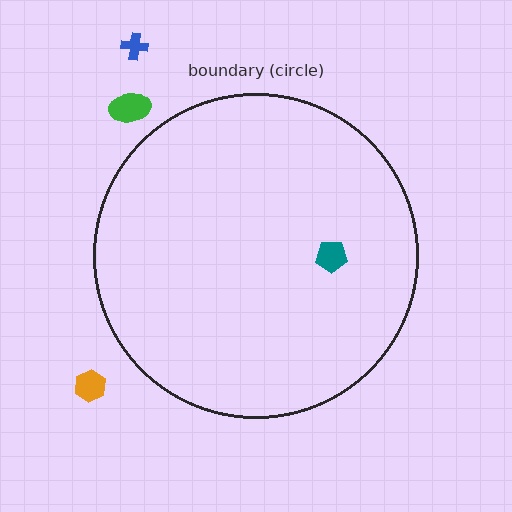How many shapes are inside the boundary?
1 inside, 3 outside.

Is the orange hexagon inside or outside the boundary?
Outside.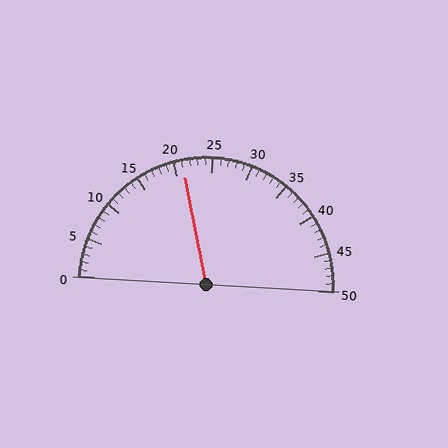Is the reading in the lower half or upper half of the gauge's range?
The reading is in the lower half of the range (0 to 50).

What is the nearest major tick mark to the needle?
The nearest major tick mark is 20.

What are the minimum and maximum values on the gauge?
The gauge ranges from 0 to 50.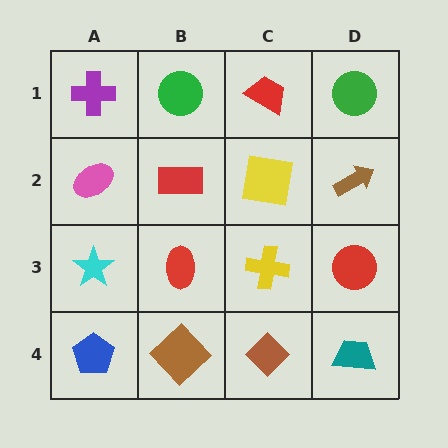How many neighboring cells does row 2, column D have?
3.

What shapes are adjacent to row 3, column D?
A brown arrow (row 2, column D), a teal trapezoid (row 4, column D), a yellow cross (row 3, column C).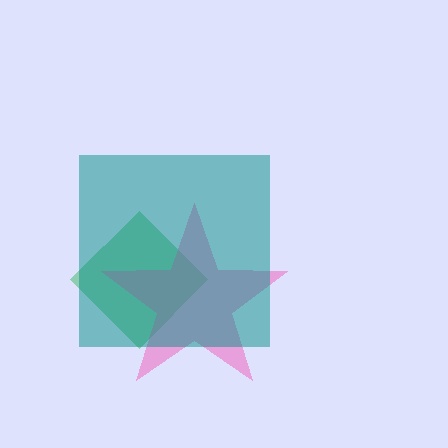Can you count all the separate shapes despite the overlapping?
Yes, there are 3 separate shapes.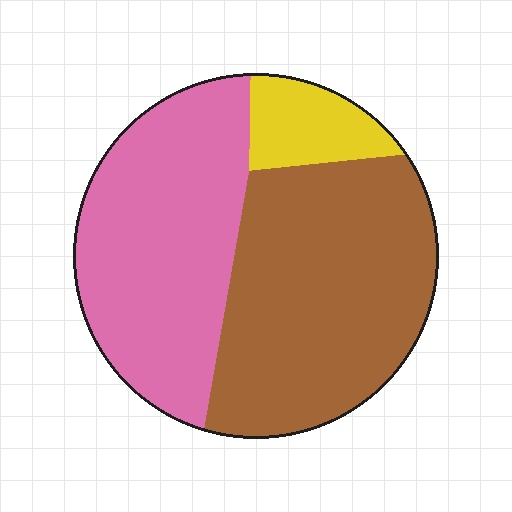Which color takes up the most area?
Brown, at roughly 50%.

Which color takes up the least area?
Yellow, at roughly 10%.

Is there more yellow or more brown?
Brown.